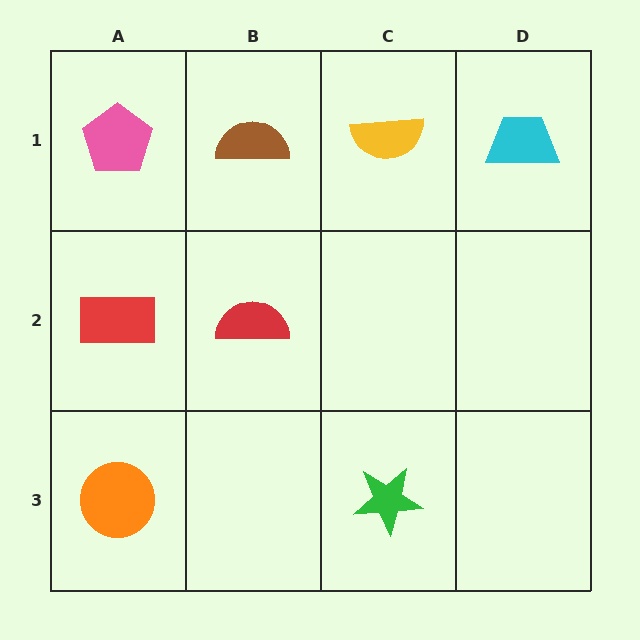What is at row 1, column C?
A yellow semicircle.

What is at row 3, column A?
An orange circle.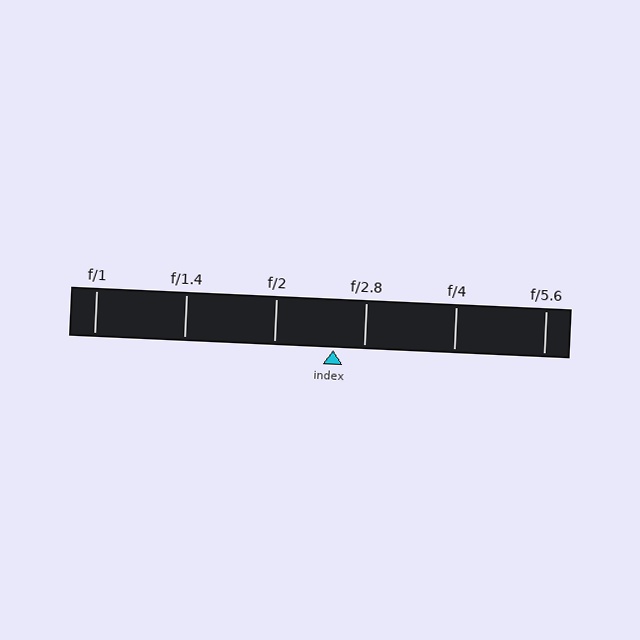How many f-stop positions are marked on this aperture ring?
There are 6 f-stop positions marked.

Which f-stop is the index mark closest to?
The index mark is closest to f/2.8.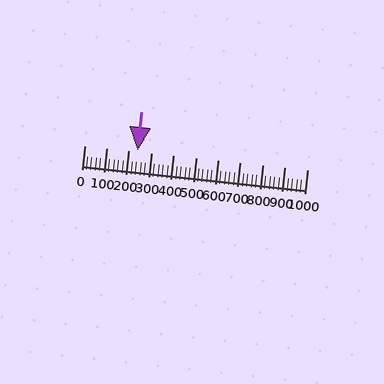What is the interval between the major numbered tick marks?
The major tick marks are spaced 100 units apart.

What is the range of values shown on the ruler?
The ruler shows values from 0 to 1000.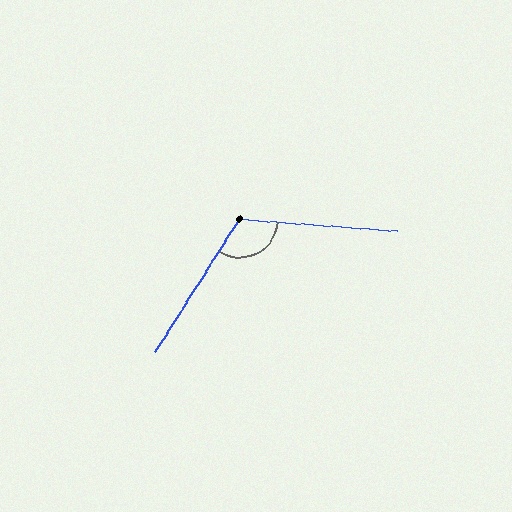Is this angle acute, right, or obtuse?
It is obtuse.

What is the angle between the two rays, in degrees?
Approximately 118 degrees.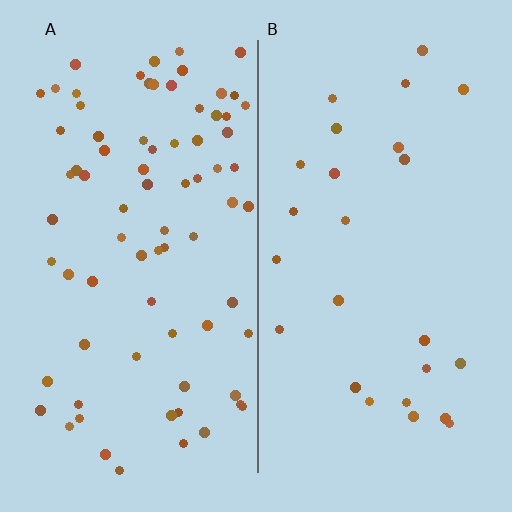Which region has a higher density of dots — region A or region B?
A (the left).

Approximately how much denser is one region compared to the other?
Approximately 3.1× — region A over region B.